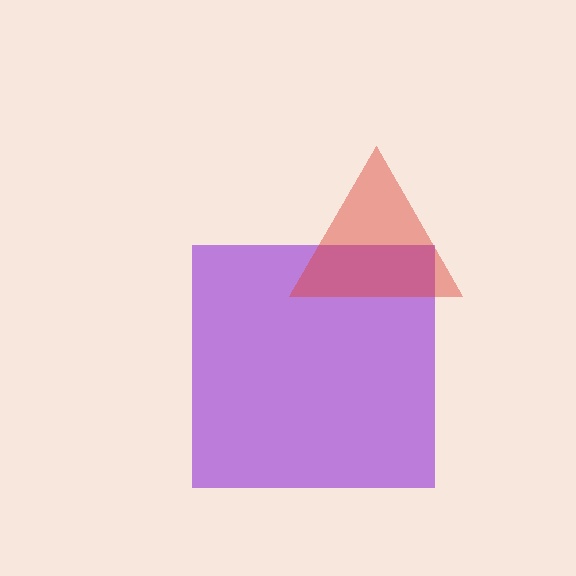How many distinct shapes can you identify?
There are 2 distinct shapes: a purple square, a red triangle.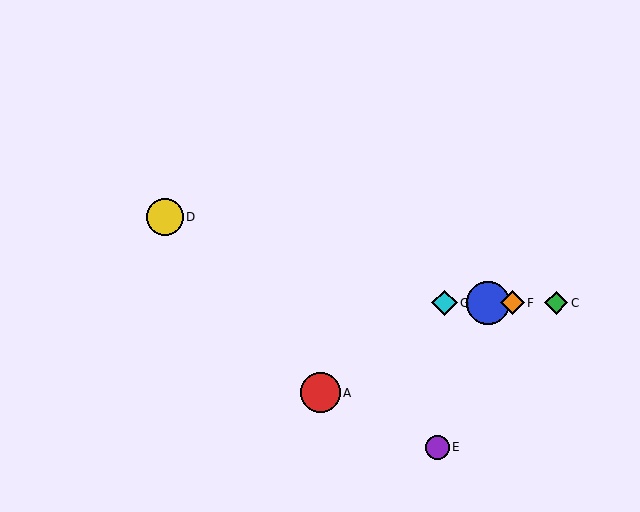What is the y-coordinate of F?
Object F is at y≈303.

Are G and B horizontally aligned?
Yes, both are at y≈303.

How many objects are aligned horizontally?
4 objects (B, C, F, G) are aligned horizontally.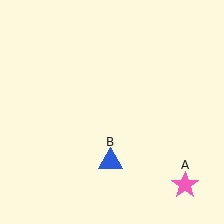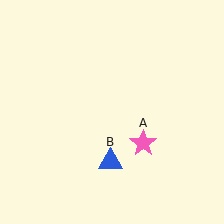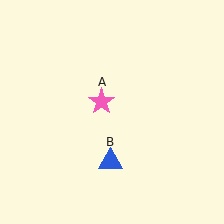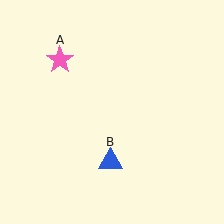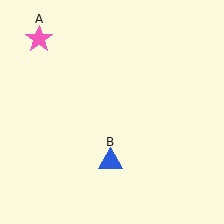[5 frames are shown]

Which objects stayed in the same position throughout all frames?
Blue triangle (object B) remained stationary.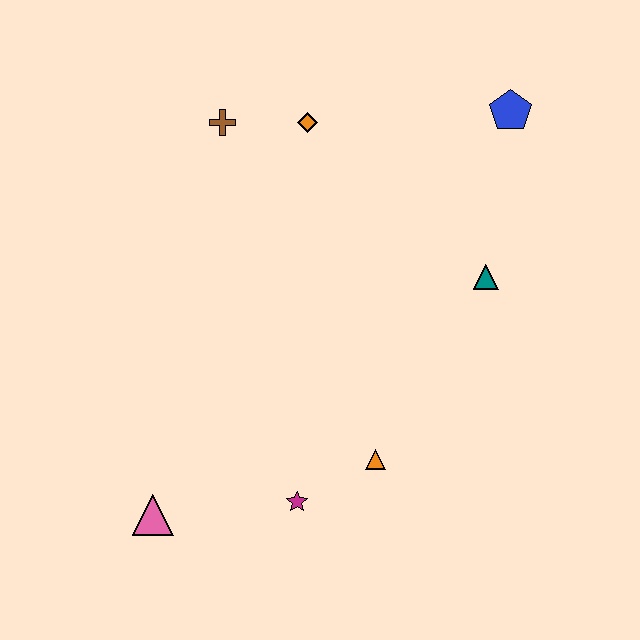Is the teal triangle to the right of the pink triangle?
Yes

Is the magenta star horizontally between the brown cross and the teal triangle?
Yes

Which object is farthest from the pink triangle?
The blue pentagon is farthest from the pink triangle.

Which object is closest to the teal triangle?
The blue pentagon is closest to the teal triangle.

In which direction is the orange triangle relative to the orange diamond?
The orange triangle is below the orange diamond.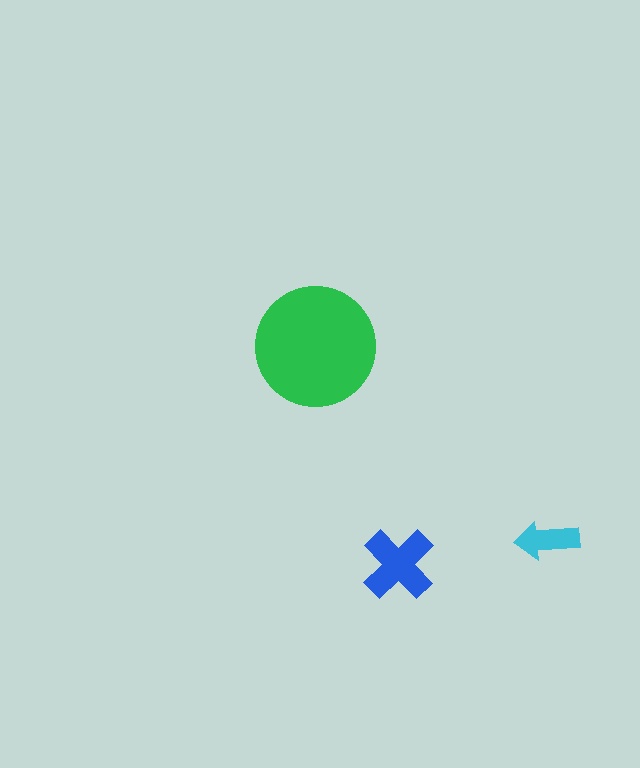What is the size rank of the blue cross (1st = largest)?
2nd.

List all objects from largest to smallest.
The green circle, the blue cross, the cyan arrow.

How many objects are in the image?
There are 3 objects in the image.